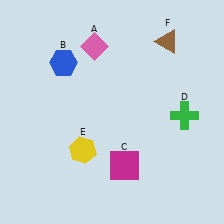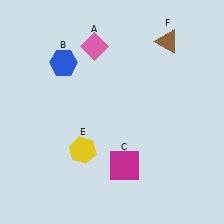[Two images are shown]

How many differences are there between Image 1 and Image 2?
There is 1 difference between the two images.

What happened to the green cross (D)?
The green cross (D) was removed in Image 2. It was in the bottom-right area of Image 1.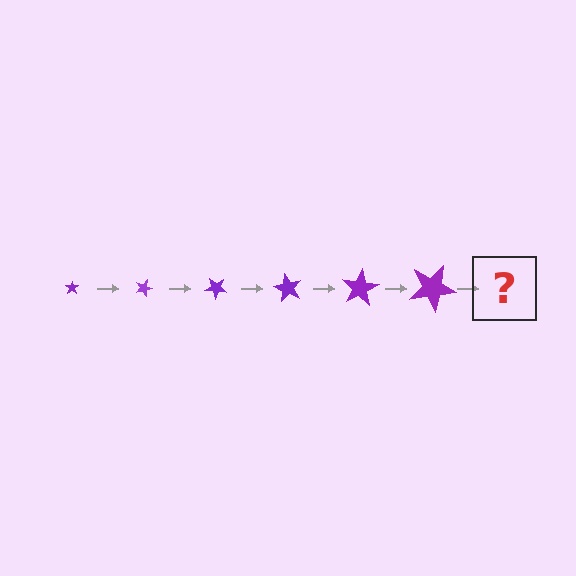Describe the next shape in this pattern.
It should be a star, larger than the previous one and rotated 120 degrees from the start.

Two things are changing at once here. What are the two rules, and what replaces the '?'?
The two rules are that the star grows larger each step and it rotates 20 degrees each step. The '?' should be a star, larger than the previous one and rotated 120 degrees from the start.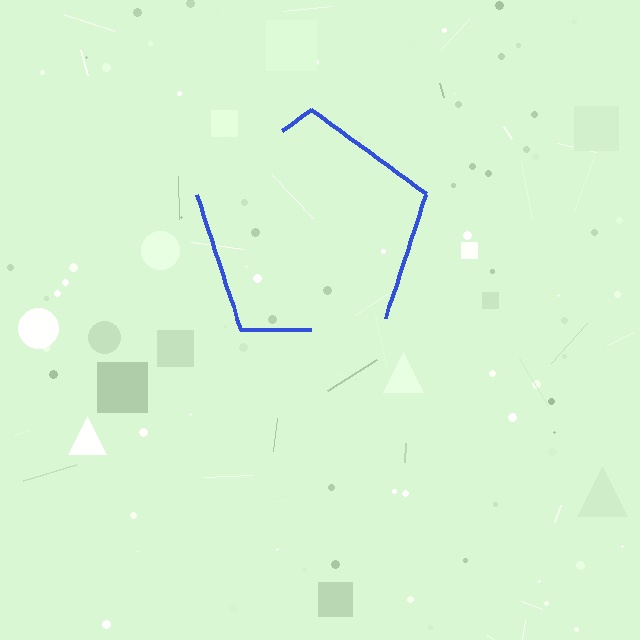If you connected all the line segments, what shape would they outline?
They would outline a pentagon.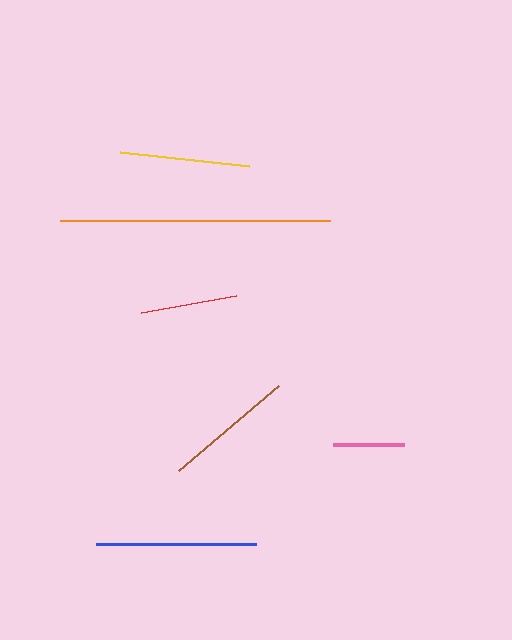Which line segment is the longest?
The orange line is the longest at approximately 270 pixels.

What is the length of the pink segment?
The pink segment is approximately 71 pixels long.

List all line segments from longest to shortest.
From longest to shortest: orange, blue, brown, yellow, red, pink.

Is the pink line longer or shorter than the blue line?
The blue line is longer than the pink line.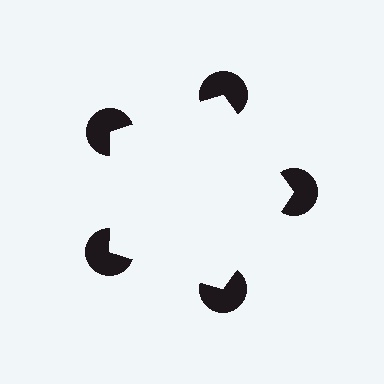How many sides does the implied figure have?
5 sides.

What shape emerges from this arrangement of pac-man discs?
An illusory pentagon — its edges are inferred from the aligned wedge cuts in the pac-man discs, not physically drawn.